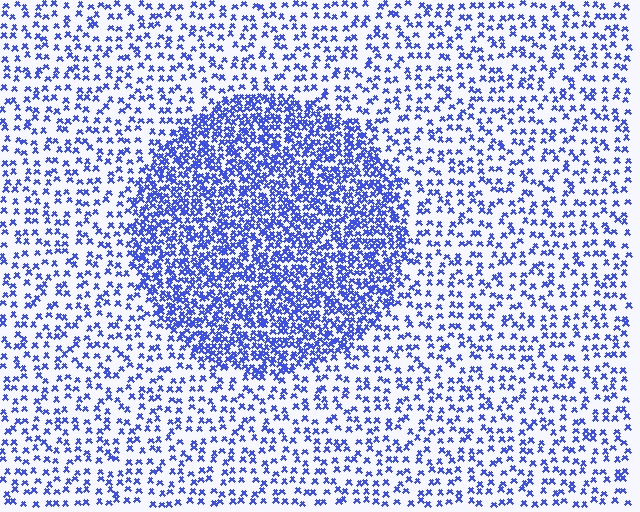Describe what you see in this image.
The image contains small blue elements arranged at two different densities. A circle-shaped region is visible where the elements are more densely packed than the surrounding area.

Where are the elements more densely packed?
The elements are more densely packed inside the circle boundary.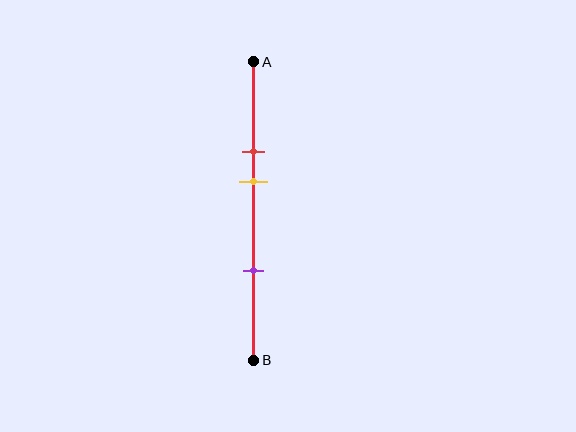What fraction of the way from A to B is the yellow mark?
The yellow mark is approximately 40% (0.4) of the way from A to B.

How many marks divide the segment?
There are 3 marks dividing the segment.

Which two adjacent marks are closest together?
The red and yellow marks are the closest adjacent pair.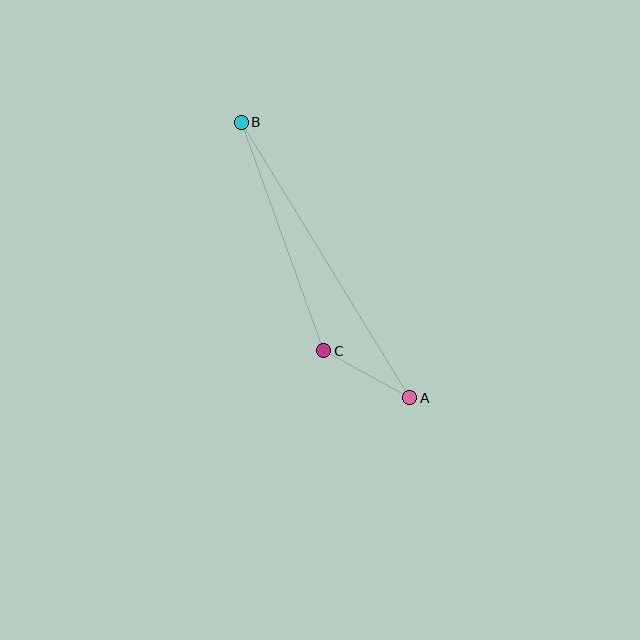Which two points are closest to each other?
Points A and C are closest to each other.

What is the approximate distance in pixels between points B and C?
The distance between B and C is approximately 243 pixels.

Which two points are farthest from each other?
Points A and B are farthest from each other.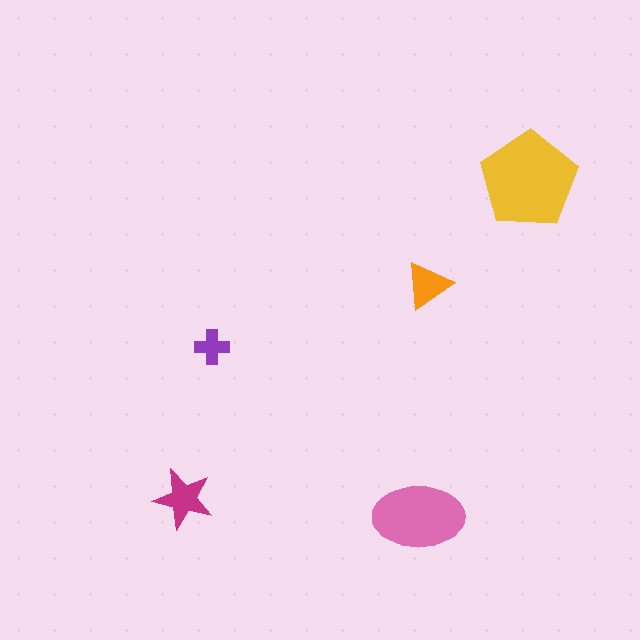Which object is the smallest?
The purple cross.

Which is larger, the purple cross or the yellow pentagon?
The yellow pentagon.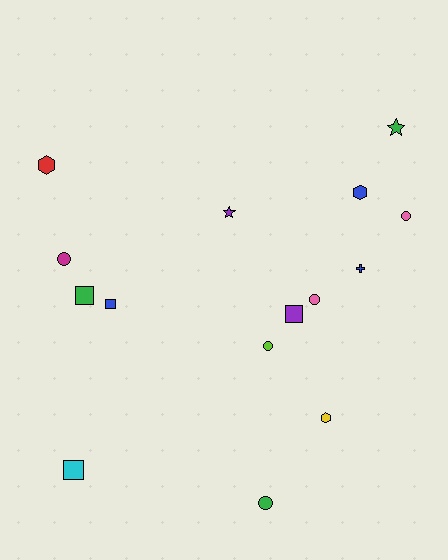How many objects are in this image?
There are 15 objects.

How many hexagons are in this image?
There are 3 hexagons.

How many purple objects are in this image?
There are 2 purple objects.